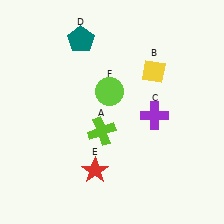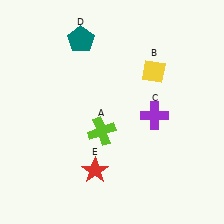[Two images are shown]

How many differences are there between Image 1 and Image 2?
There is 1 difference between the two images.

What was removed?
The lime circle (F) was removed in Image 2.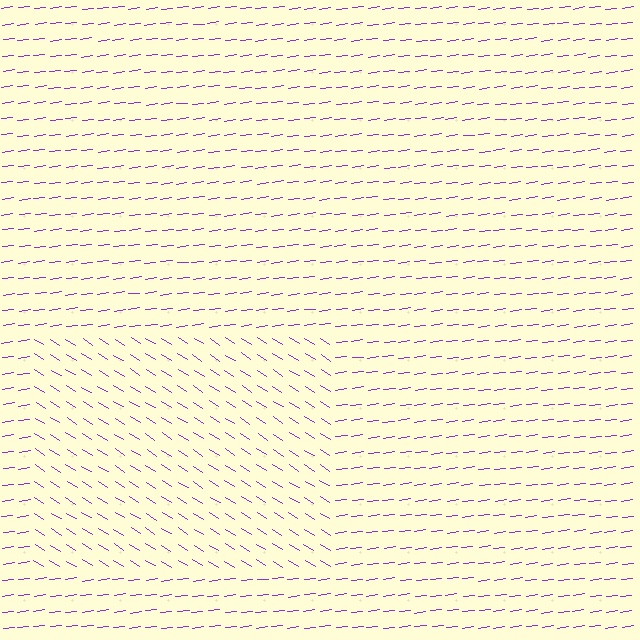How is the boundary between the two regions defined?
The boundary is defined purely by a change in line orientation (approximately 40 degrees difference). All lines are the same color and thickness.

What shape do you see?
I see a rectangle.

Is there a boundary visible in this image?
Yes, there is a texture boundary formed by a change in line orientation.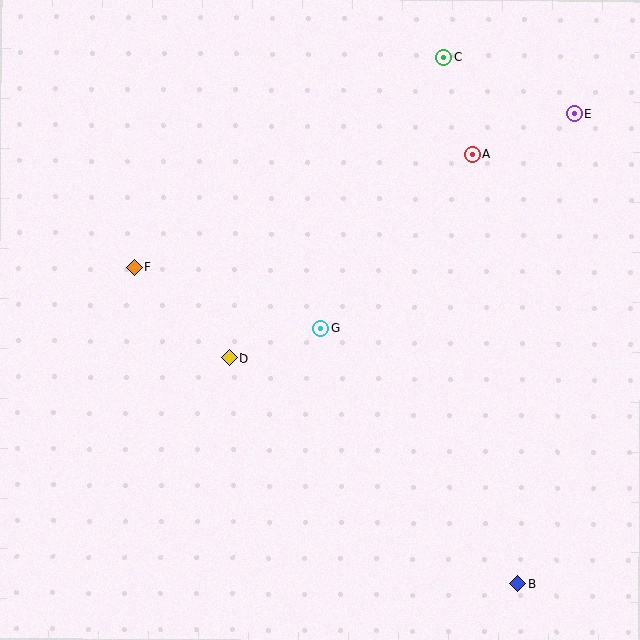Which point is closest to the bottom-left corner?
Point D is closest to the bottom-left corner.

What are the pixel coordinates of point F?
Point F is at (134, 267).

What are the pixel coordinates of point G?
Point G is at (321, 328).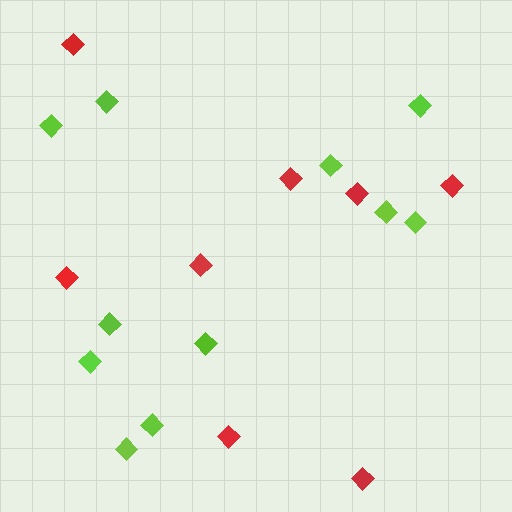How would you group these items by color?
There are 2 groups: one group of red diamonds (8) and one group of lime diamonds (11).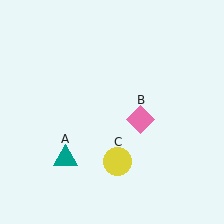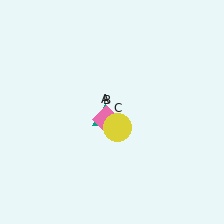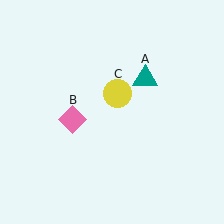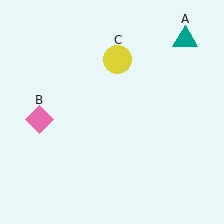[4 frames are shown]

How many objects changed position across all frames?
3 objects changed position: teal triangle (object A), pink diamond (object B), yellow circle (object C).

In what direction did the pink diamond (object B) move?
The pink diamond (object B) moved left.